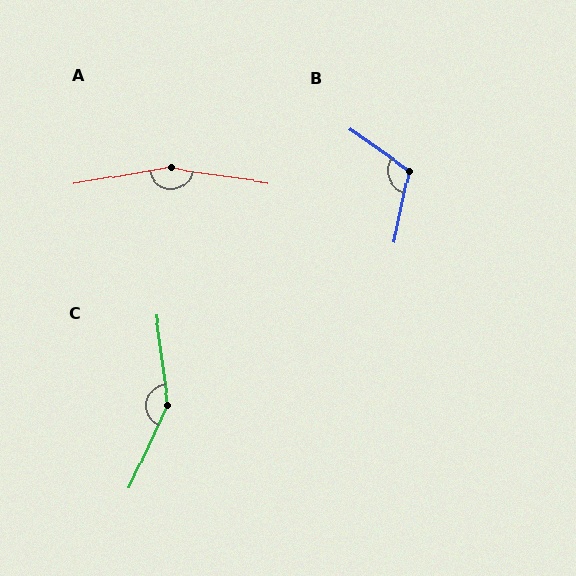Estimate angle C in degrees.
Approximately 148 degrees.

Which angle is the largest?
A, at approximately 162 degrees.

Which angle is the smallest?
B, at approximately 114 degrees.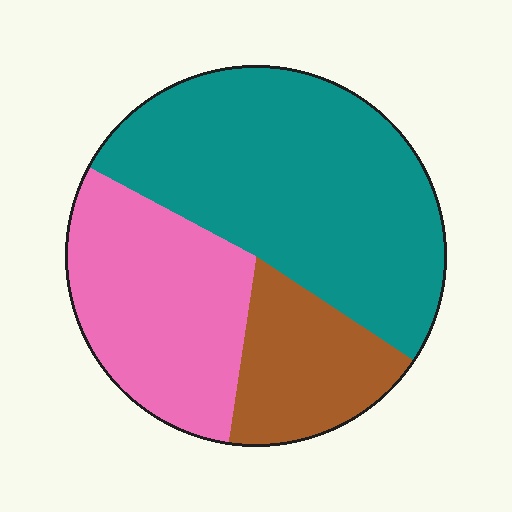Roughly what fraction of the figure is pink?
Pink takes up between a sixth and a third of the figure.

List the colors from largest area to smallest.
From largest to smallest: teal, pink, brown.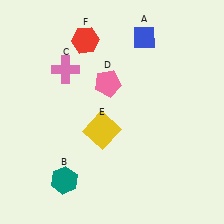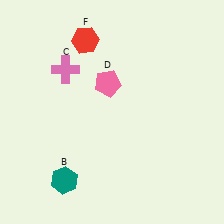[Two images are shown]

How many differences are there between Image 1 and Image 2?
There are 2 differences between the two images.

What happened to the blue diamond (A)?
The blue diamond (A) was removed in Image 2. It was in the top-right area of Image 1.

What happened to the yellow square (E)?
The yellow square (E) was removed in Image 2. It was in the bottom-left area of Image 1.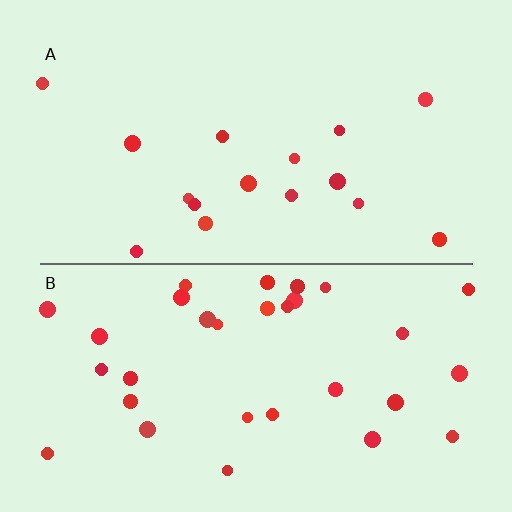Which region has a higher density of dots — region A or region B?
B (the bottom).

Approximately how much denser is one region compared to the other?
Approximately 1.9× — region B over region A.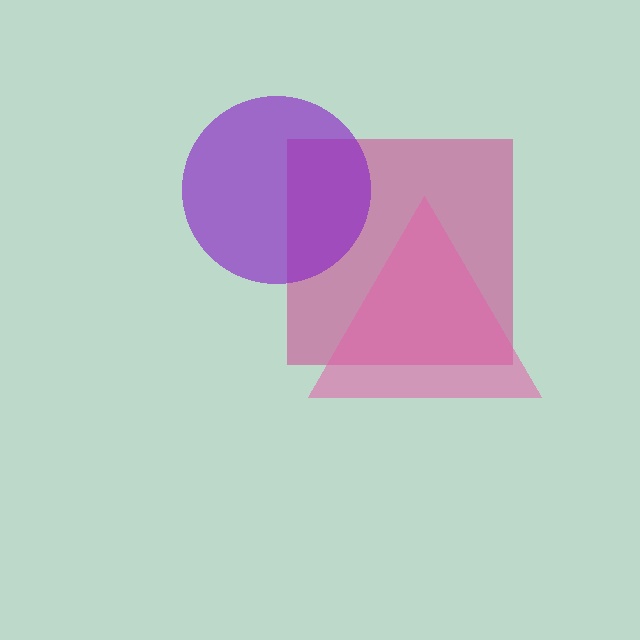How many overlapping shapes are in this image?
There are 3 overlapping shapes in the image.